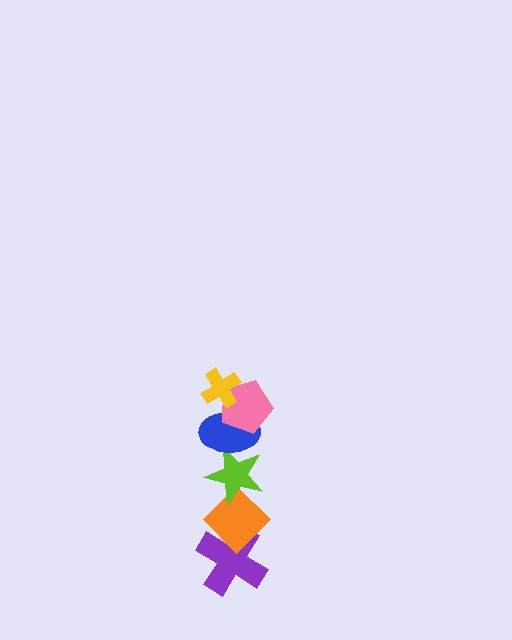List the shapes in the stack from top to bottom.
From top to bottom: the yellow cross, the pink pentagon, the blue ellipse, the lime star, the orange diamond, the purple cross.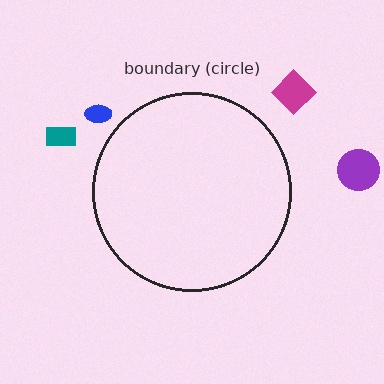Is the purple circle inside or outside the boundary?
Outside.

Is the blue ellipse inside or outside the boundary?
Outside.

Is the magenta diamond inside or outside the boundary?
Outside.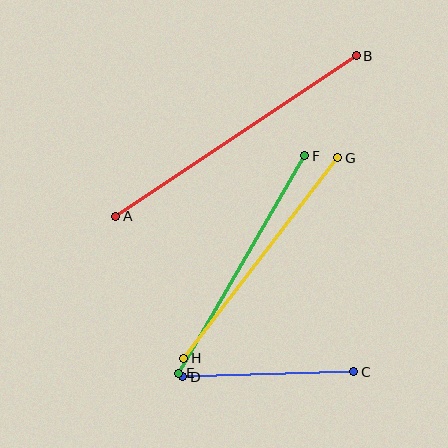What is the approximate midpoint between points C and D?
The midpoint is at approximately (268, 374) pixels.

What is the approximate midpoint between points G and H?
The midpoint is at approximately (261, 258) pixels.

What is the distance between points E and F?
The distance is approximately 251 pixels.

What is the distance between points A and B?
The distance is approximately 289 pixels.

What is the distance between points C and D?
The distance is approximately 171 pixels.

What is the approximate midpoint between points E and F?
The midpoint is at approximately (242, 265) pixels.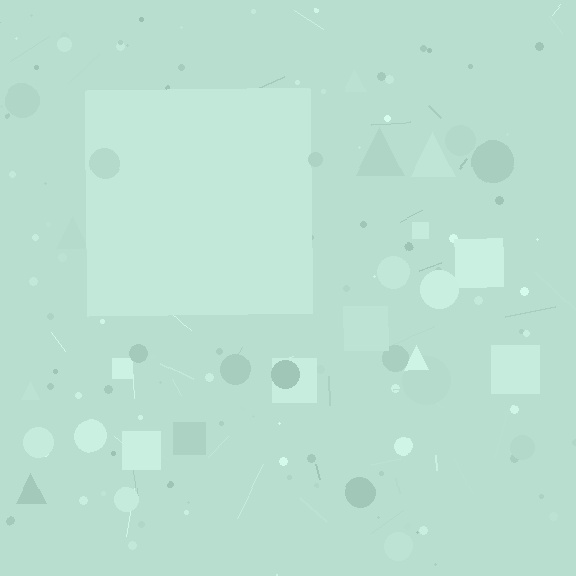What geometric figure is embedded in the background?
A square is embedded in the background.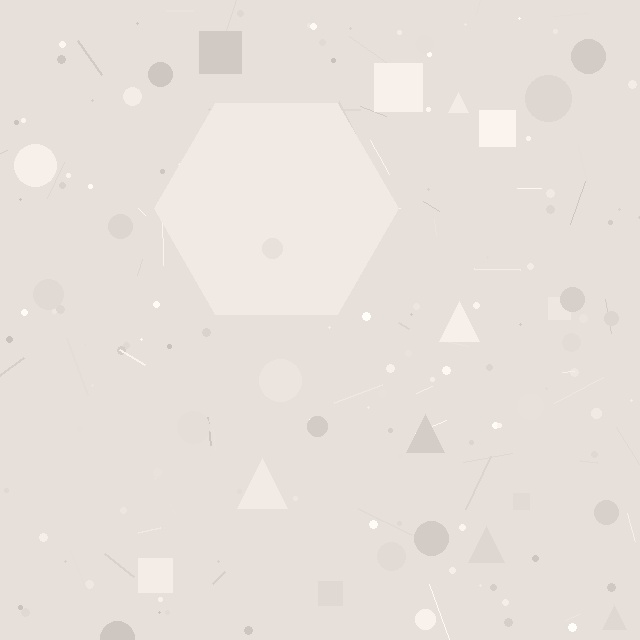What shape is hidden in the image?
A hexagon is hidden in the image.